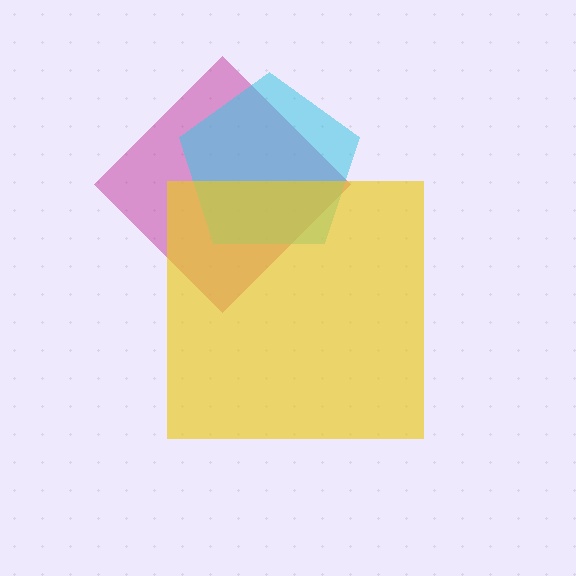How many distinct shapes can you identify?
There are 3 distinct shapes: a magenta diamond, a cyan pentagon, a yellow square.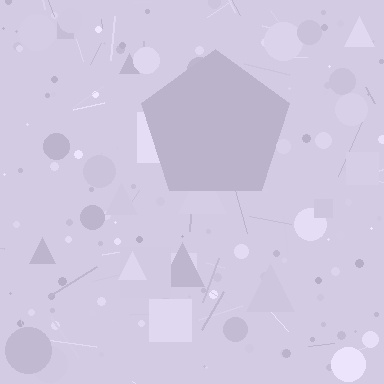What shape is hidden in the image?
A pentagon is hidden in the image.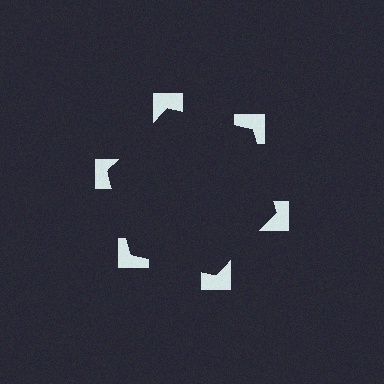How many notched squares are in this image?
There are 6 — one at each vertex of the illusory hexagon.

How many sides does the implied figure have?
6 sides.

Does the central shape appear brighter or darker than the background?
It typically appears slightly darker than the background, even though no actual brightness change is drawn.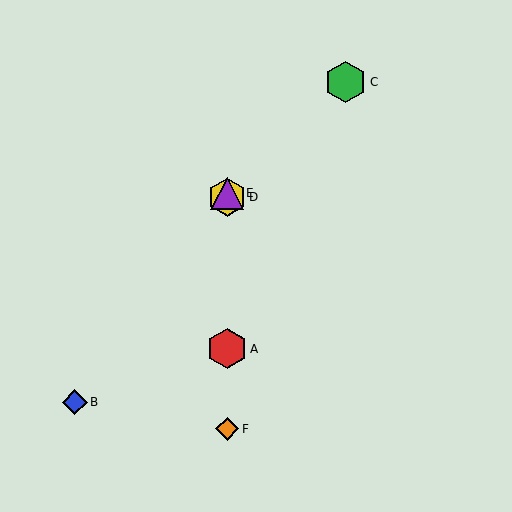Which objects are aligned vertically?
Objects A, D, E, F are aligned vertically.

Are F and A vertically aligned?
Yes, both are at x≈227.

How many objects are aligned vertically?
4 objects (A, D, E, F) are aligned vertically.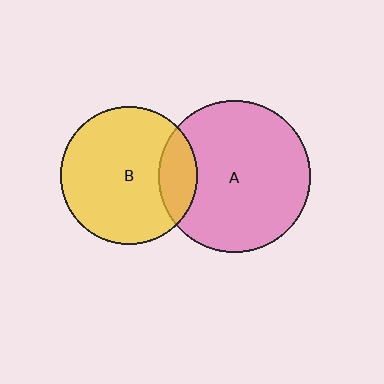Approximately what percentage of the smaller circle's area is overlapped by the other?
Approximately 20%.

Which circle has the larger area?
Circle A (pink).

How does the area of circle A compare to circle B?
Approximately 1.2 times.